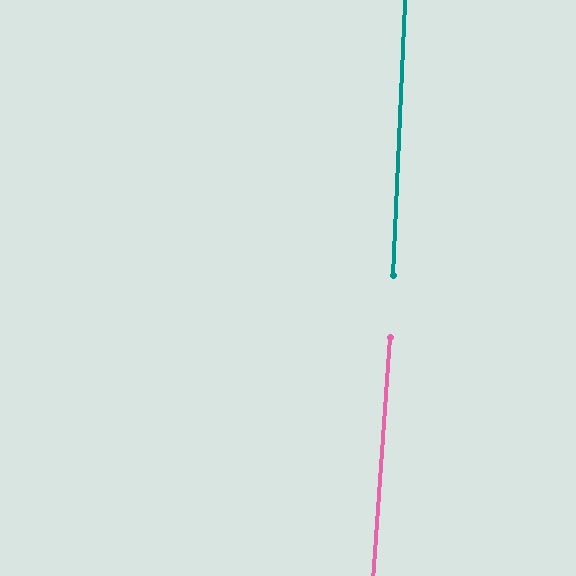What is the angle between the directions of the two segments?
Approximately 2 degrees.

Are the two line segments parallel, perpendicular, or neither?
Parallel — their directions differ by only 1.5°.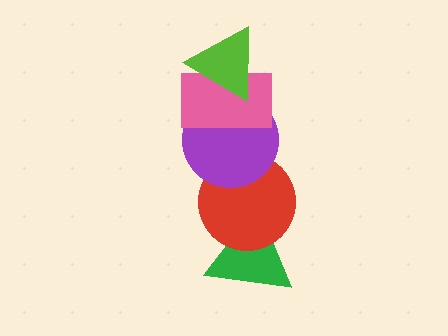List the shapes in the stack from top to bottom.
From top to bottom: the lime triangle, the pink rectangle, the purple circle, the red circle, the green triangle.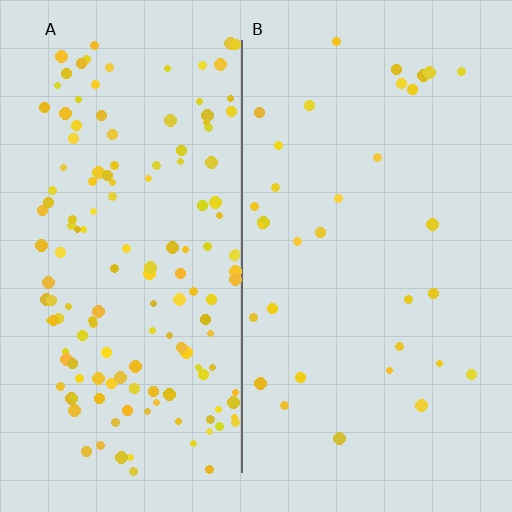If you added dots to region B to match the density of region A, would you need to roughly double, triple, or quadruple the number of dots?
Approximately quadruple.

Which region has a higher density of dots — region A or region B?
A (the left).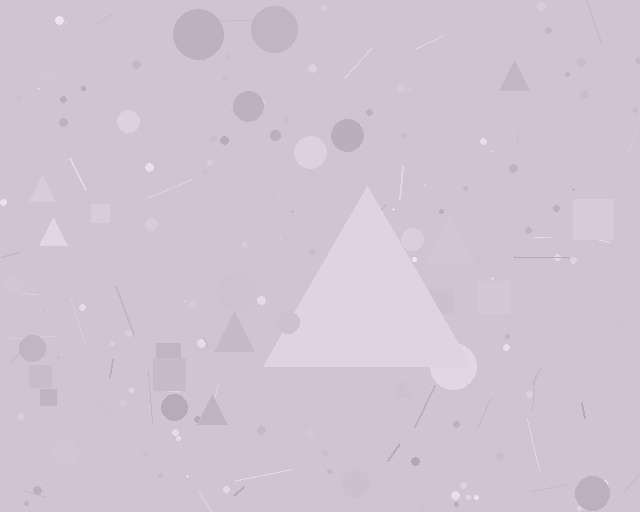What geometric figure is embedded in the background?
A triangle is embedded in the background.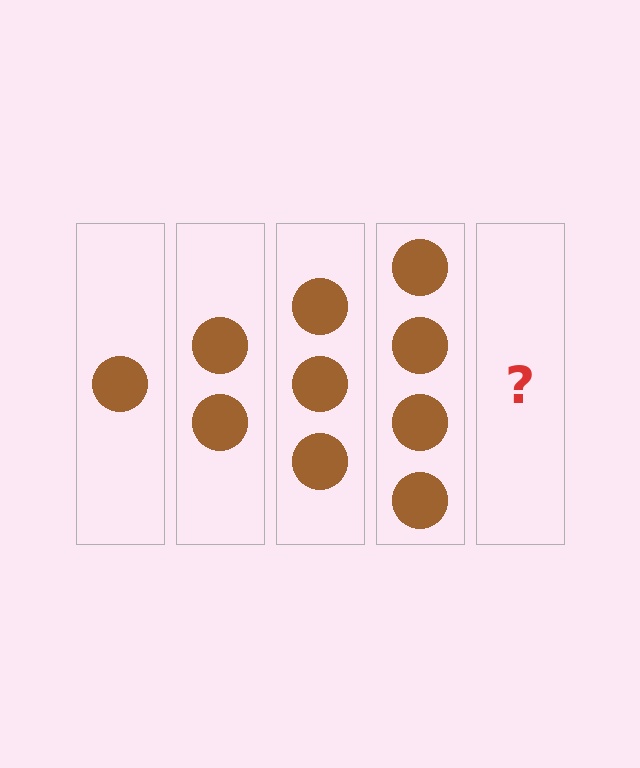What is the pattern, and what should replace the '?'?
The pattern is that each step adds one more circle. The '?' should be 5 circles.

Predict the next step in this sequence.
The next step is 5 circles.